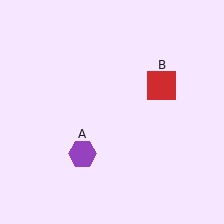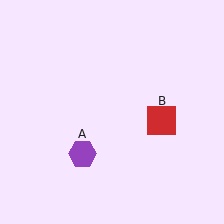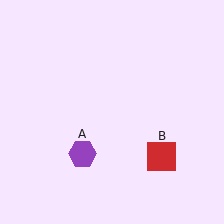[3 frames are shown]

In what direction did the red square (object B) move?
The red square (object B) moved down.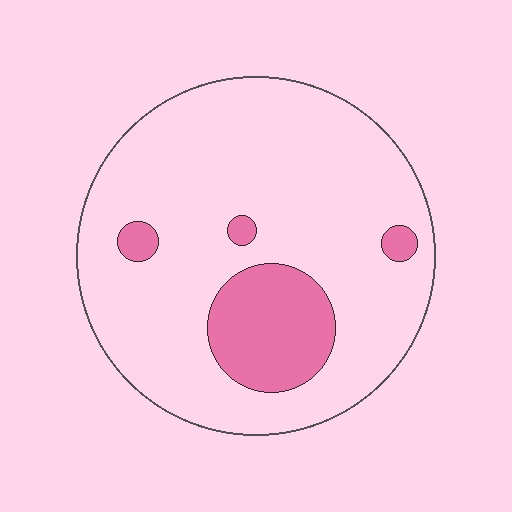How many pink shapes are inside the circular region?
4.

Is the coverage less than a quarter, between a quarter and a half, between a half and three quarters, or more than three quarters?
Less than a quarter.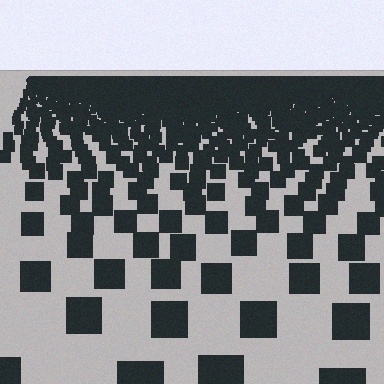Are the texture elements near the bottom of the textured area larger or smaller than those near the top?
Larger. Near the bottom, elements are closer to the viewer and appear at a bigger on-screen size.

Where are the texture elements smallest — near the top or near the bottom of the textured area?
Near the top.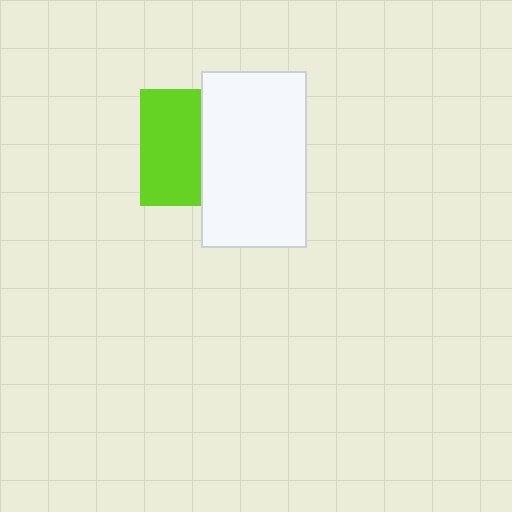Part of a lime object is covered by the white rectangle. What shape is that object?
It is a square.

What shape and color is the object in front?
The object in front is a white rectangle.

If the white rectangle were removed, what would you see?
You would see the complete lime square.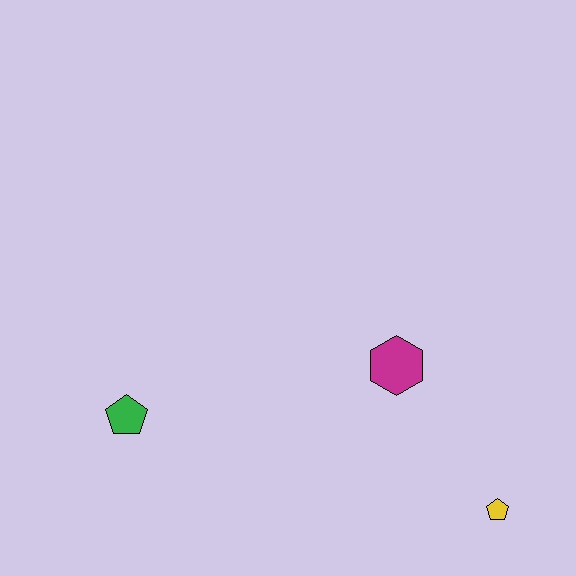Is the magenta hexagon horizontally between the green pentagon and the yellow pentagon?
Yes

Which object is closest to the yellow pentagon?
The magenta hexagon is closest to the yellow pentagon.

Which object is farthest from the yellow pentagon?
The green pentagon is farthest from the yellow pentagon.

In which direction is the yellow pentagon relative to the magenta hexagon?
The yellow pentagon is below the magenta hexagon.